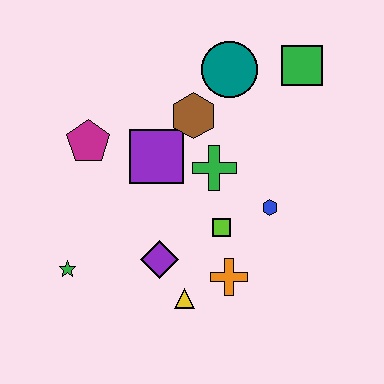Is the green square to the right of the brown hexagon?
Yes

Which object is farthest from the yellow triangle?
The green square is farthest from the yellow triangle.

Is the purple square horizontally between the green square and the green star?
Yes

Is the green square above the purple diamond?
Yes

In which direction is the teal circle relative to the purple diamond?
The teal circle is above the purple diamond.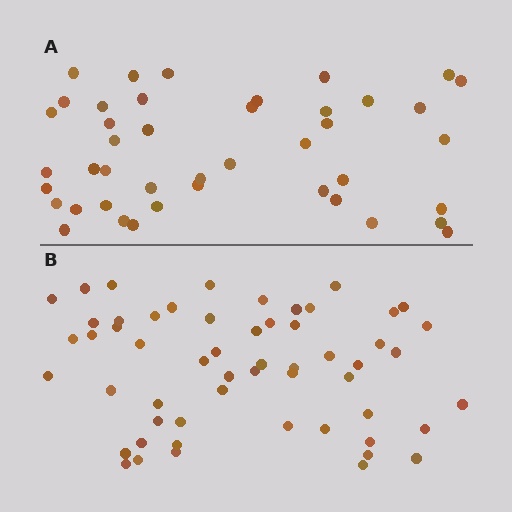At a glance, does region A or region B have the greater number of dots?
Region B (the bottom region) has more dots.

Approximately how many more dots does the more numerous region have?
Region B has approximately 15 more dots than region A.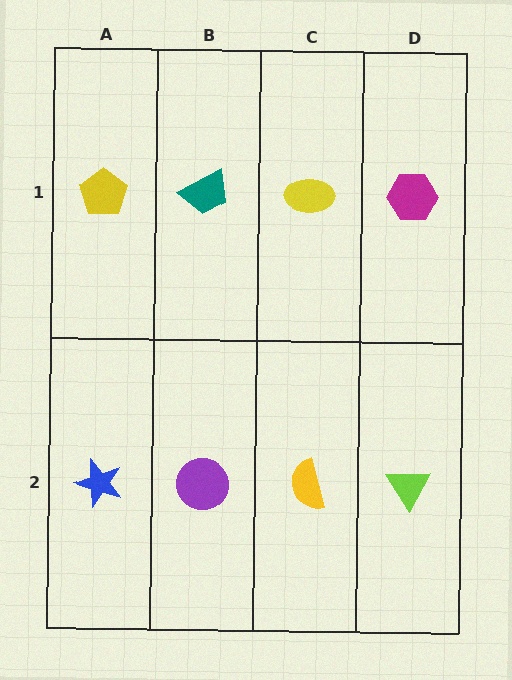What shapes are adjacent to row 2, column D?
A magenta hexagon (row 1, column D), a yellow semicircle (row 2, column C).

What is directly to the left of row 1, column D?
A yellow ellipse.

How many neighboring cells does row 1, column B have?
3.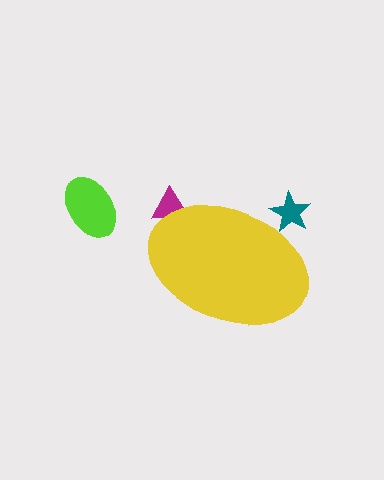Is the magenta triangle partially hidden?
Yes, the magenta triangle is partially hidden behind the yellow ellipse.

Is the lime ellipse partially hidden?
No, the lime ellipse is fully visible.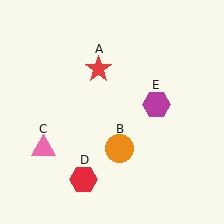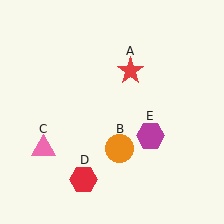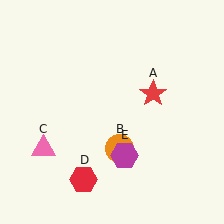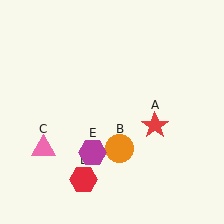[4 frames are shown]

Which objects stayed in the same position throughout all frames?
Orange circle (object B) and pink triangle (object C) and red hexagon (object D) remained stationary.